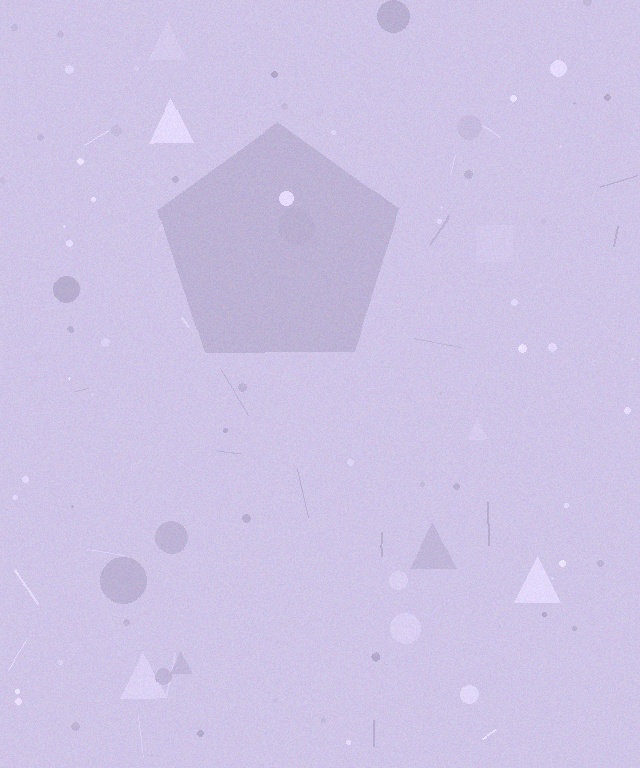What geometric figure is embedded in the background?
A pentagon is embedded in the background.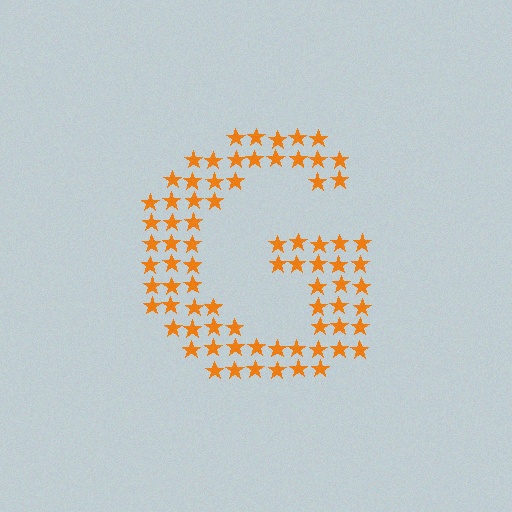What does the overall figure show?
The overall figure shows the letter G.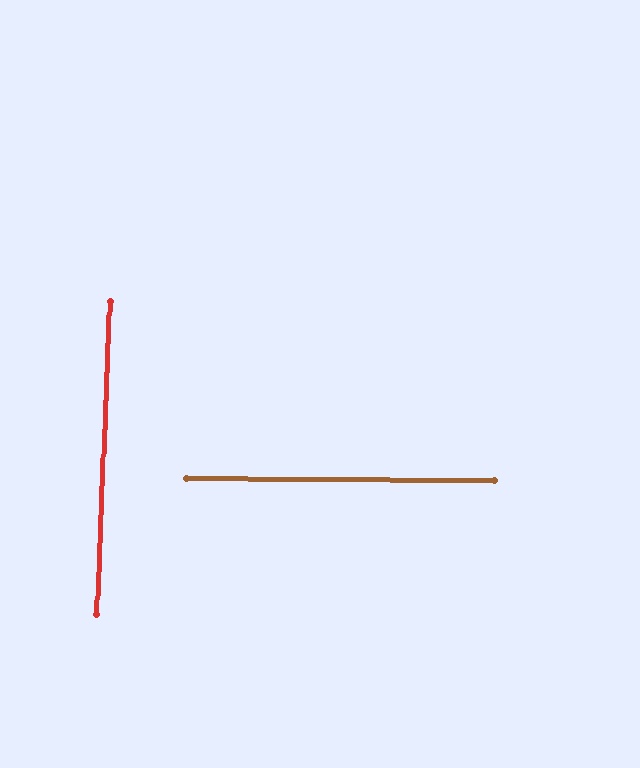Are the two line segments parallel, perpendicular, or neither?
Perpendicular — they meet at approximately 88°.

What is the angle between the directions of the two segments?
Approximately 88 degrees.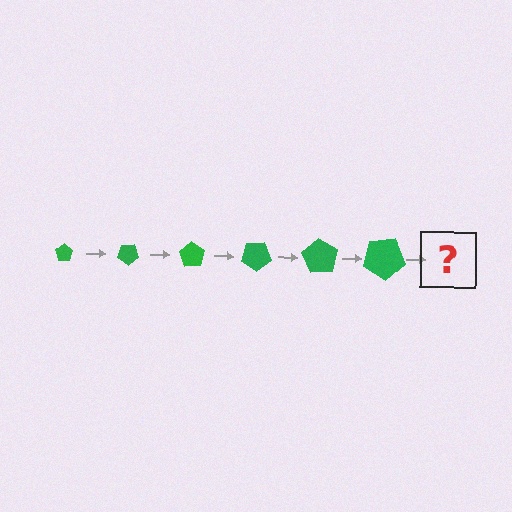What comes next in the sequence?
The next element should be a pentagon, larger than the previous one and rotated 210 degrees from the start.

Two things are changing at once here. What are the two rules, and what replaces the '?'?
The two rules are that the pentagon grows larger each step and it rotates 35 degrees each step. The '?' should be a pentagon, larger than the previous one and rotated 210 degrees from the start.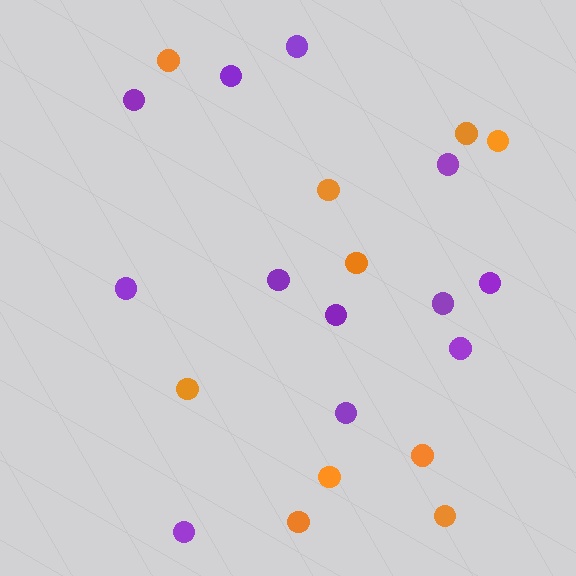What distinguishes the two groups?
There are 2 groups: one group of purple circles (12) and one group of orange circles (10).